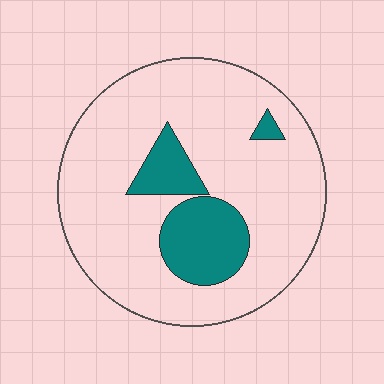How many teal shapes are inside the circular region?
3.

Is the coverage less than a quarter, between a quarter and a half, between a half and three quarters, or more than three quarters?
Less than a quarter.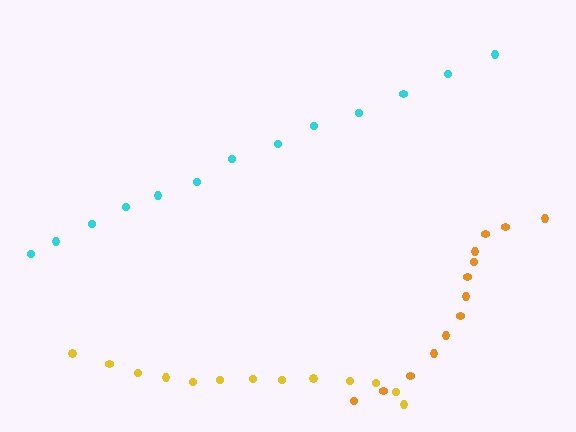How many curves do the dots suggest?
There are 3 distinct paths.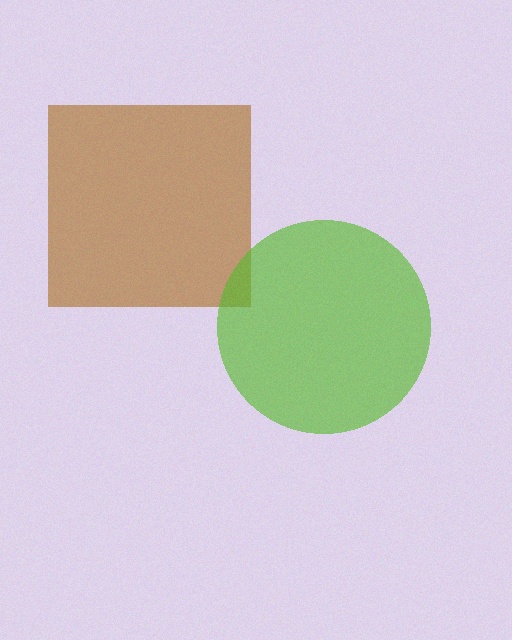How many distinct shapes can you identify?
There are 2 distinct shapes: a brown square, a lime circle.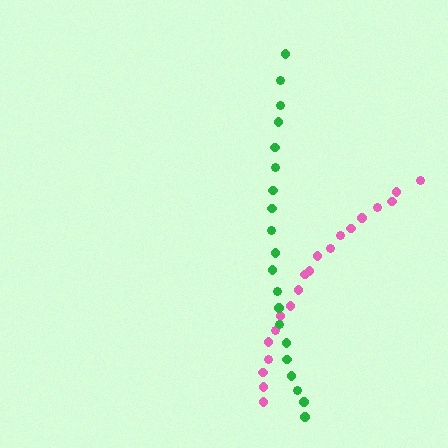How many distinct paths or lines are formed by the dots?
There are 2 distinct paths.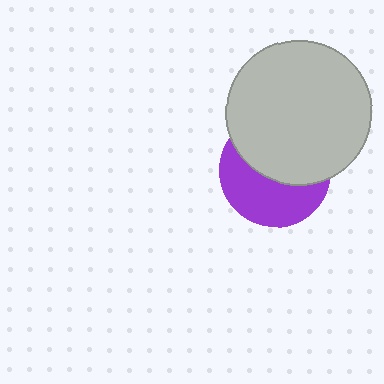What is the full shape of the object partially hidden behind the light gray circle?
The partially hidden object is a purple circle.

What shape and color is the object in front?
The object in front is a light gray circle.